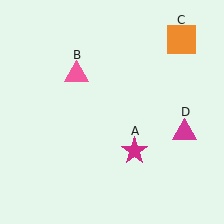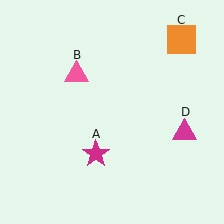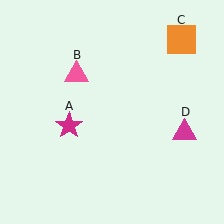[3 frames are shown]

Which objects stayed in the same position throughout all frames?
Pink triangle (object B) and orange square (object C) and magenta triangle (object D) remained stationary.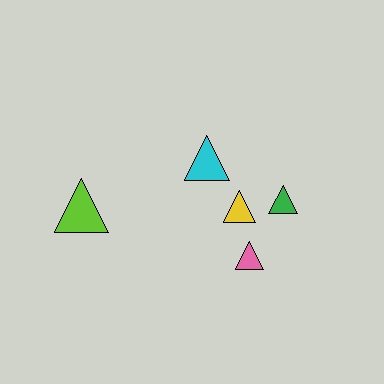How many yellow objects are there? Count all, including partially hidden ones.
There is 1 yellow object.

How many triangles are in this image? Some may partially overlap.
There are 5 triangles.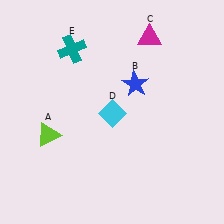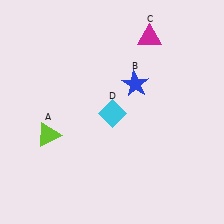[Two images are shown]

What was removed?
The teal cross (E) was removed in Image 2.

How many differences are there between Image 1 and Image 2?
There is 1 difference between the two images.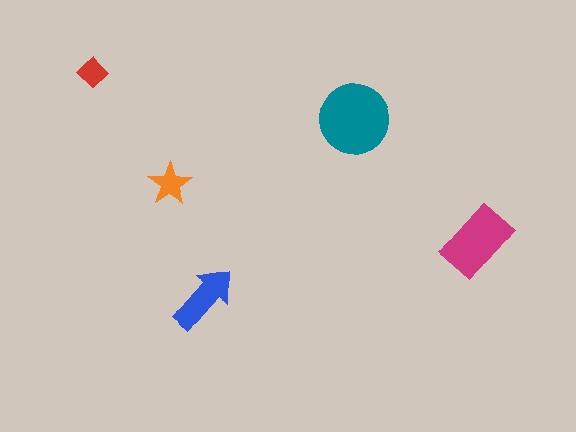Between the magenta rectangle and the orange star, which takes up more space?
The magenta rectangle.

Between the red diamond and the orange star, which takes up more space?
The orange star.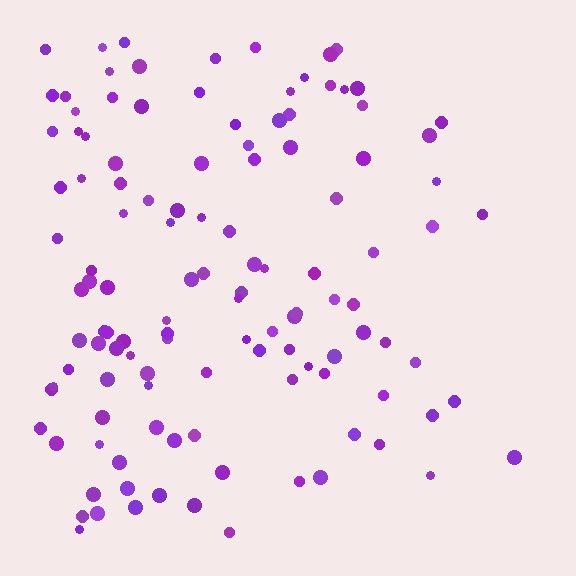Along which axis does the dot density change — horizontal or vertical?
Horizontal.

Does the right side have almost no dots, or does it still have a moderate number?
Still a moderate number, just noticeably fewer than the left.